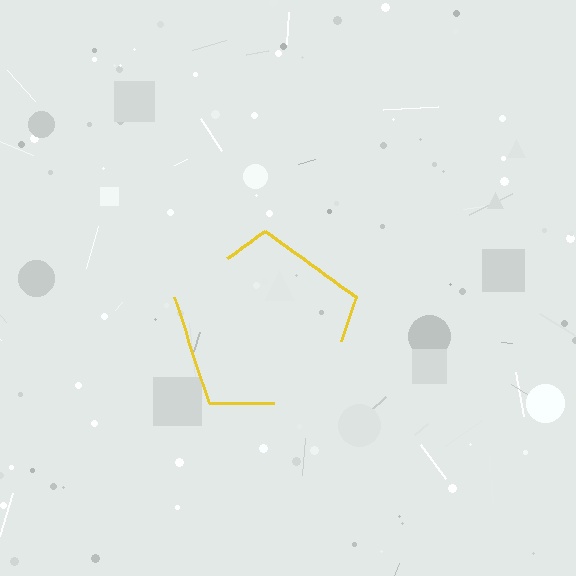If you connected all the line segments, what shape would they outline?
They would outline a pentagon.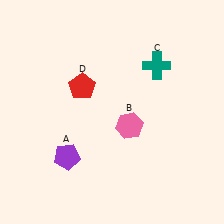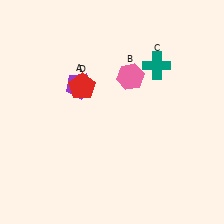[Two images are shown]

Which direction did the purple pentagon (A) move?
The purple pentagon (A) moved up.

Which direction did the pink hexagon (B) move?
The pink hexagon (B) moved up.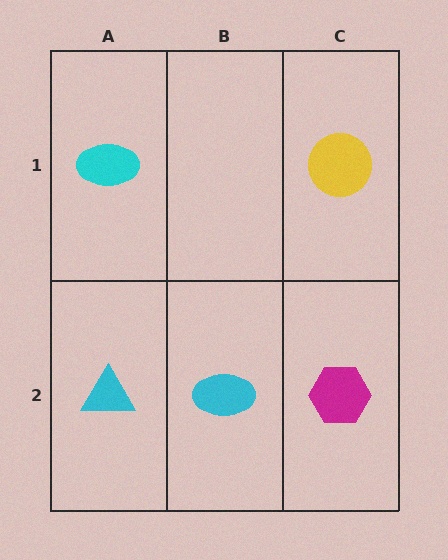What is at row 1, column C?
A yellow circle.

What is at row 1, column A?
A cyan ellipse.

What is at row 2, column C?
A magenta hexagon.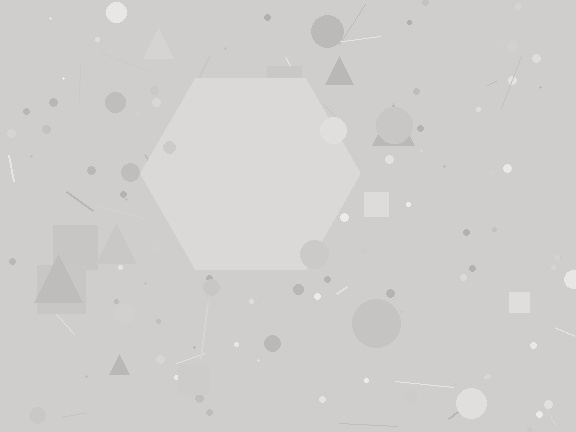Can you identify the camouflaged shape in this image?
The camouflaged shape is a hexagon.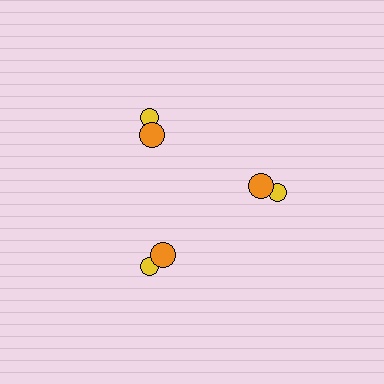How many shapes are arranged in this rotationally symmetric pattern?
There are 6 shapes, arranged in 3 groups of 2.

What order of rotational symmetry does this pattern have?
This pattern has 3-fold rotational symmetry.